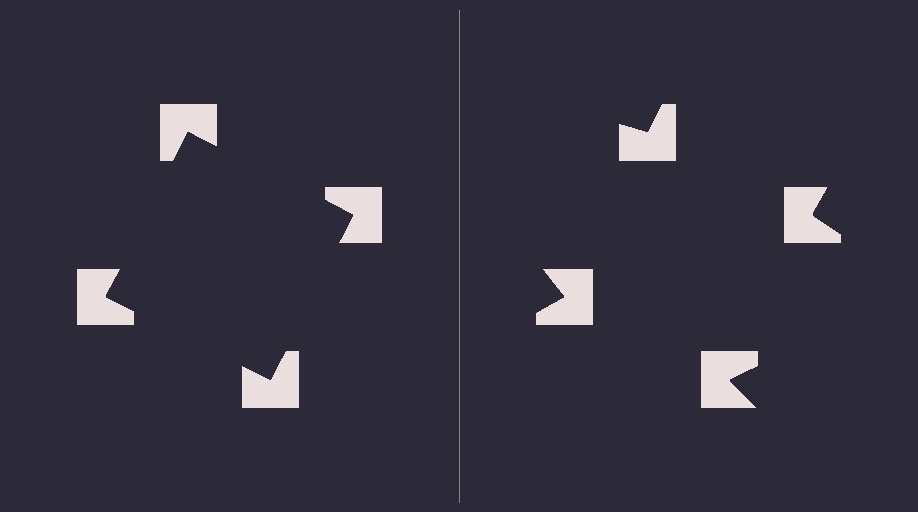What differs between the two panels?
The notched squares are positioned identically on both sides; only the wedge orientations differ. On the left they align to a square; on the right they are misaligned.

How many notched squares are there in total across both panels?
8 — 4 on each side.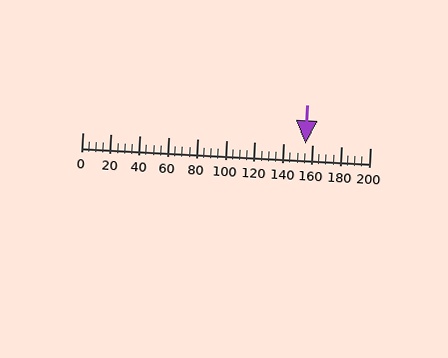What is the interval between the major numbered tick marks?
The major tick marks are spaced 20 units apart.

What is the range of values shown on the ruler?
The ruler shows values from 0 to 200.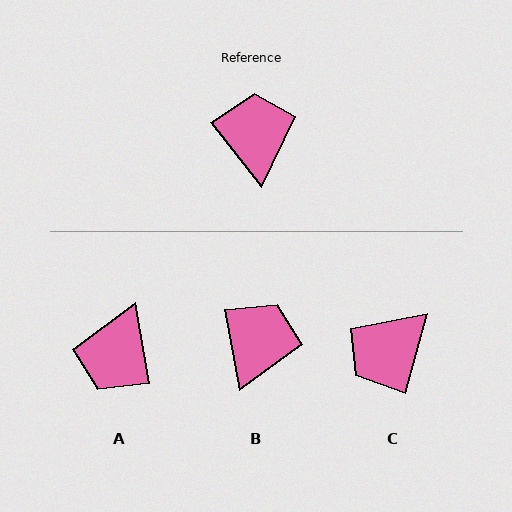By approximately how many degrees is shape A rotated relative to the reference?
Approximately 152 degrees counter-clockwise.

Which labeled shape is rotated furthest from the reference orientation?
A, about 152 degrees away.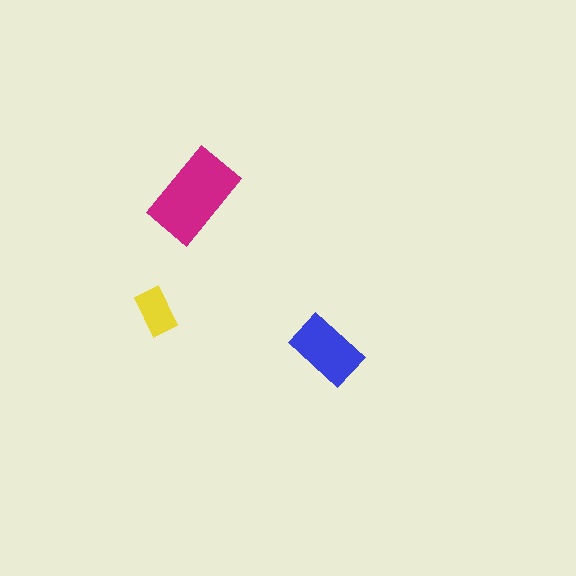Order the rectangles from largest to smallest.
the magenta one, the blue one, the yellow one.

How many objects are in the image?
There are 3 objects in the image.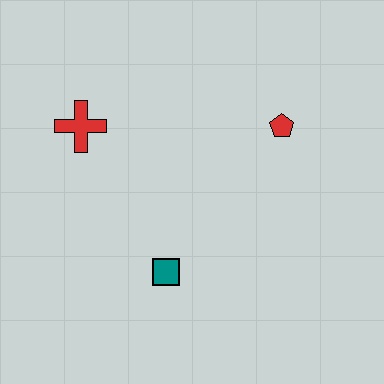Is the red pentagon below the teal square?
No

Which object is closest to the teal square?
The red cross is closest to the teal square.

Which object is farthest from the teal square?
The red pentagon is farthest from the teal square.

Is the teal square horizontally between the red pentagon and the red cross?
Yes